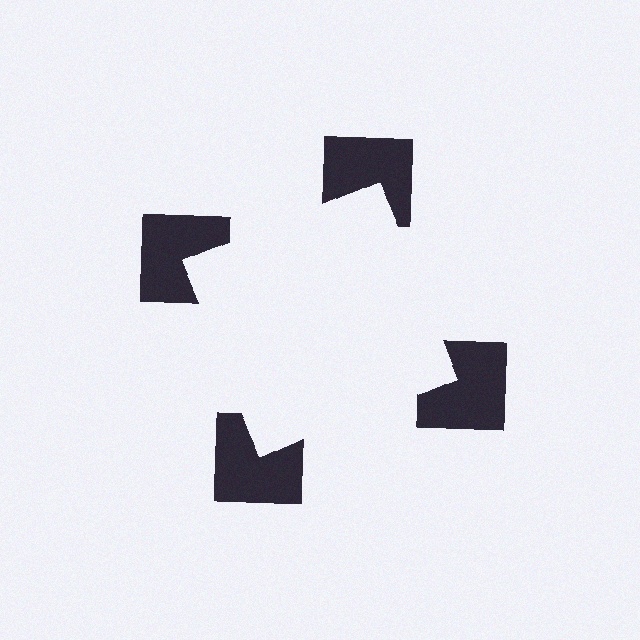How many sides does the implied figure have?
4 sides.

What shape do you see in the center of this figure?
An illusory square — its edges are inferred from the aligned wedge cuts in the notched squares, not physically drawn.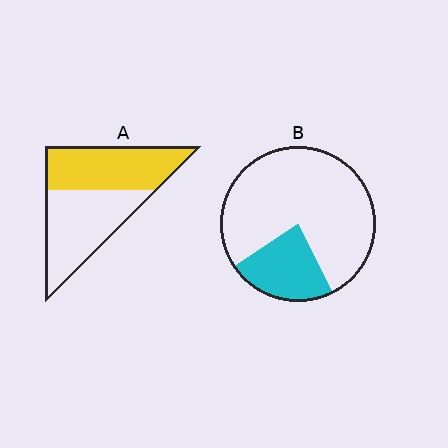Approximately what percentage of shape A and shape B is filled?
A is approximately 50% and B is approximately 25%.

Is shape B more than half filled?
No.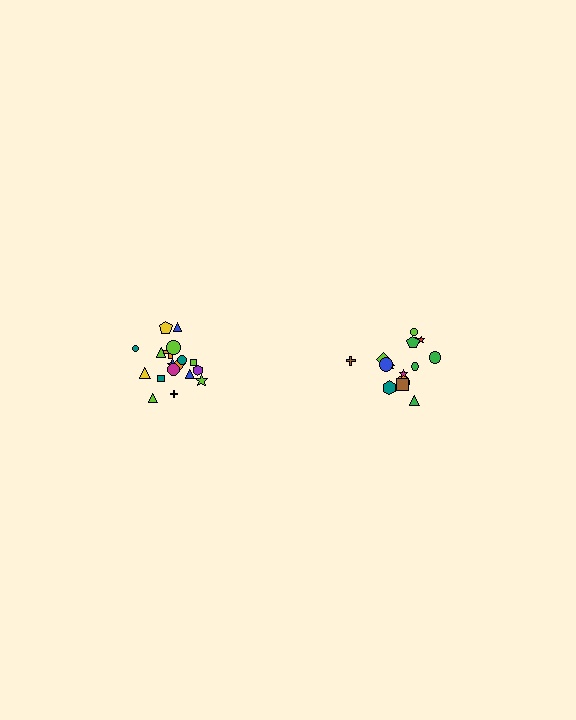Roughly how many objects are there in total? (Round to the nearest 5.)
Roughly 35 objects in total.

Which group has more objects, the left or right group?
The left group.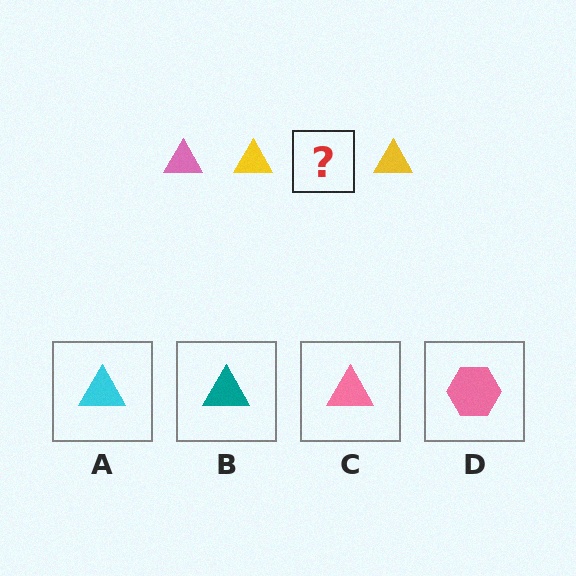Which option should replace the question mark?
Option C.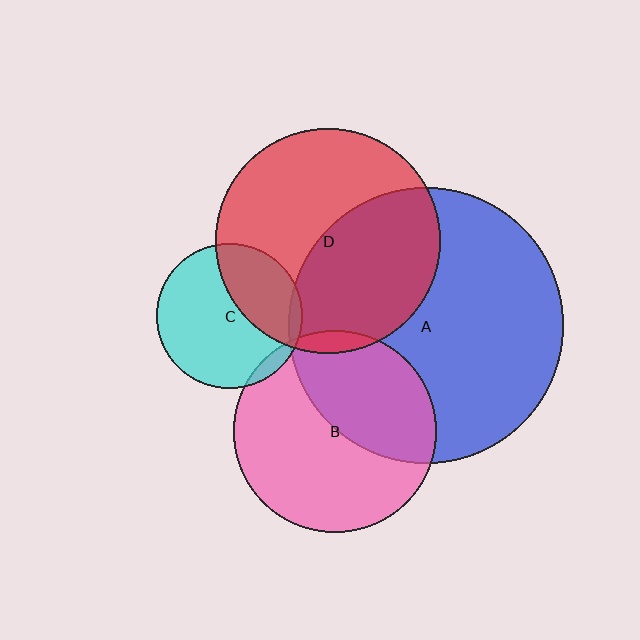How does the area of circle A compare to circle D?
Approximately 1.5 times.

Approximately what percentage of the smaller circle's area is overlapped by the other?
Approximately 45%.